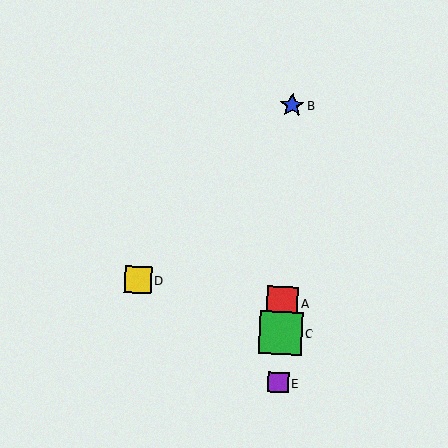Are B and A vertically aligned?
Yes, both are at x≈292.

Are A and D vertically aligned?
No, A is at x≈282 and D is at x≈138.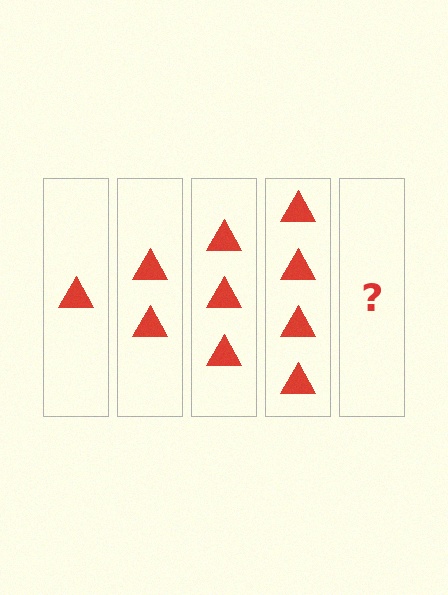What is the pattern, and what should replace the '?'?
The pattern is that each step adds one more triangle. The '?' should be 5 triangles.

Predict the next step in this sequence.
The next step is 5 triangles.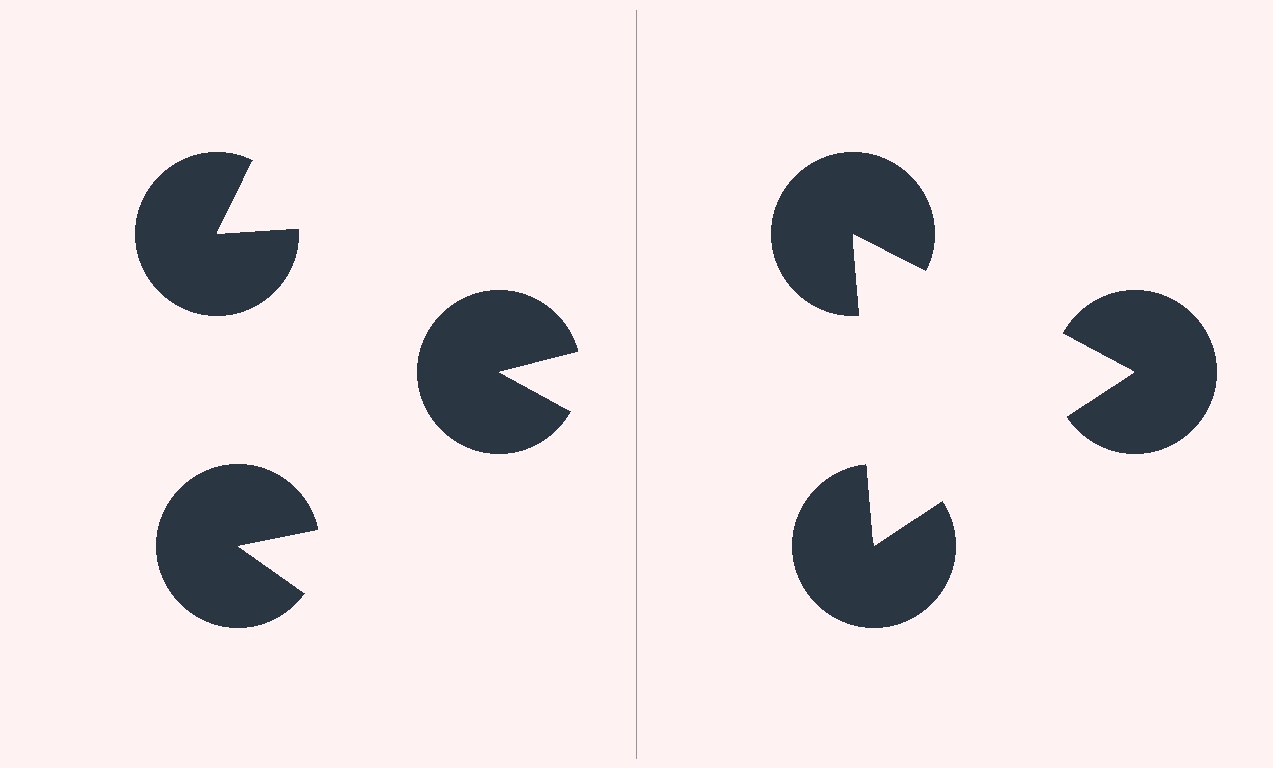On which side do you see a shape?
An illusory triangle appears on the right side. On the left side the wedge cuts are rotated, so no coherent shape forms.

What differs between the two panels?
The pac-man discs are positioned identically on both sides; only the wedge orientations differ. On the right they align to a triangle; on the left they are misaligned.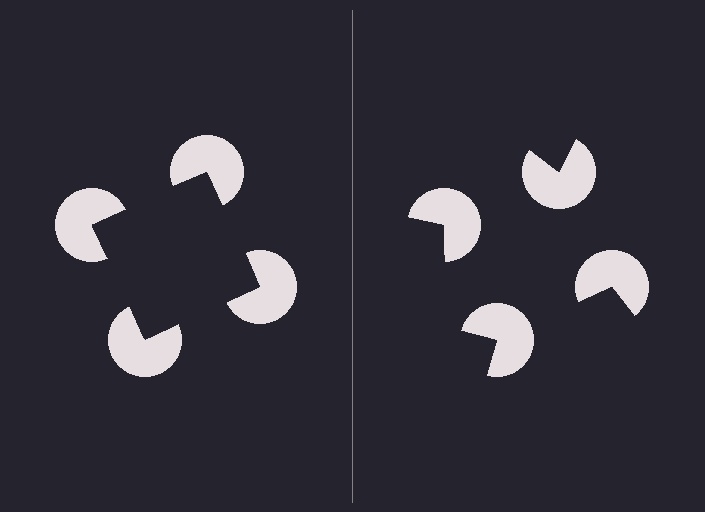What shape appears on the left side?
An illusory square.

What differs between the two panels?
The pac-man discs are positioned identically on both sides; only the wedge orientations differ. On the left they align to a square; on the right they are misaligned.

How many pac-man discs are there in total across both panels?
8 — 4 on each side.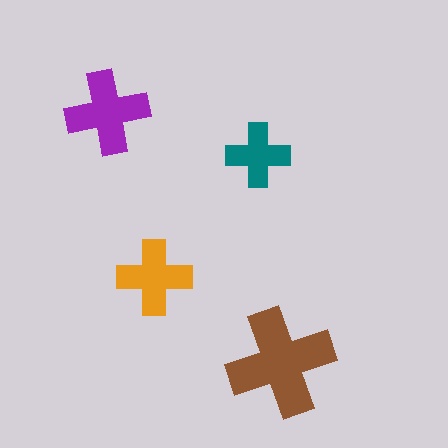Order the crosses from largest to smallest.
the brown one, the purple one, the orange one, the teal one.